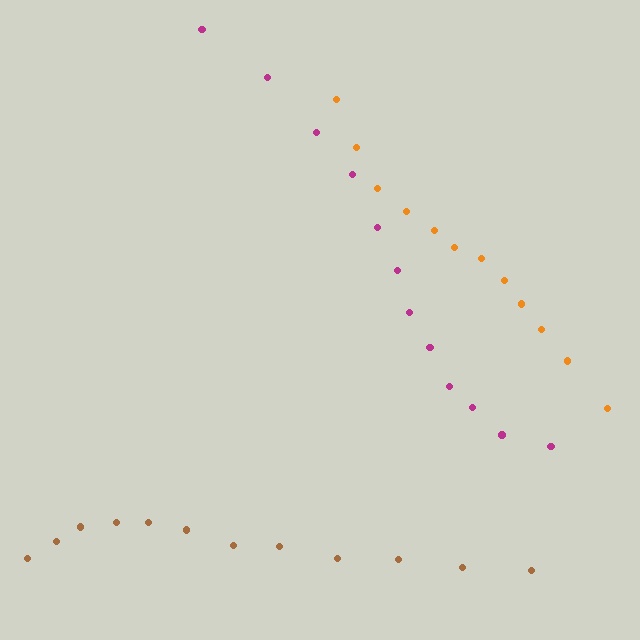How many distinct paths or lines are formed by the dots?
There are 3 distinct paths.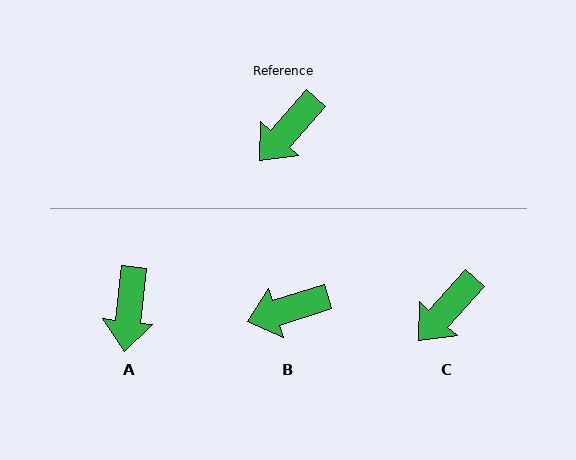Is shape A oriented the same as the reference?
No, it is off by about 35 degrees.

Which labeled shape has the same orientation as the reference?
C.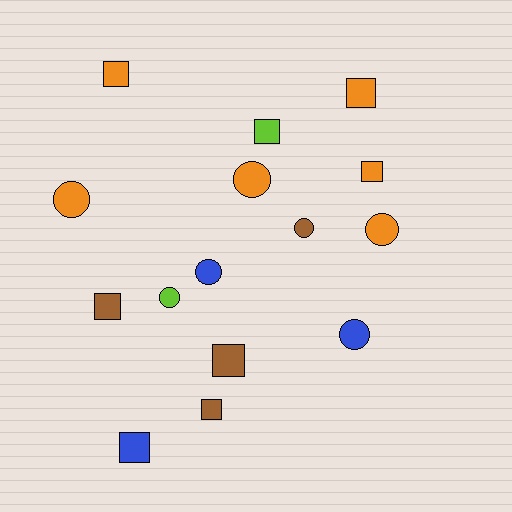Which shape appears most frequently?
Square, with 8 objects.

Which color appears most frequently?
Orange, with 6 objects.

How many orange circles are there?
There are 3 orange circles.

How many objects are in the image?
There are 15 objects.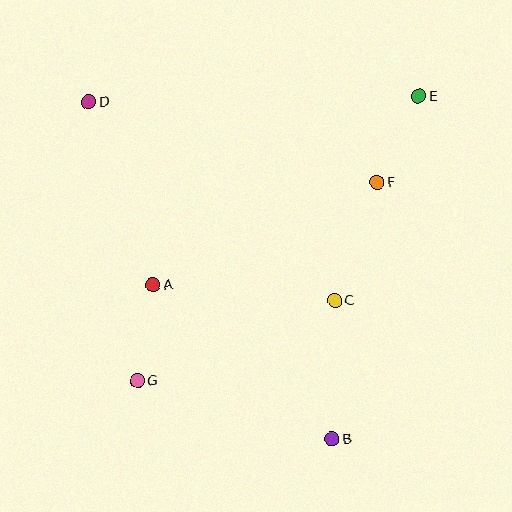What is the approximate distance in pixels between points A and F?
The distance between A and F is approximately 246 pixels.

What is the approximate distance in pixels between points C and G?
The distance between C and G is approximately 213 pixels.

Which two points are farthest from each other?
Points B and D are farthest from each other.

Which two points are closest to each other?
Points E and F are closest to each other.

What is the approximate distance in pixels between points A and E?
The distance between A and E is approximately 326 pixels.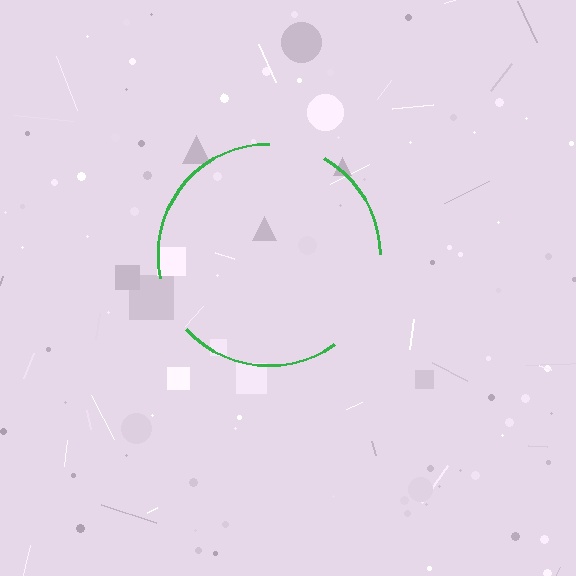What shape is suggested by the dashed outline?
The dashed outline suggests a circle.